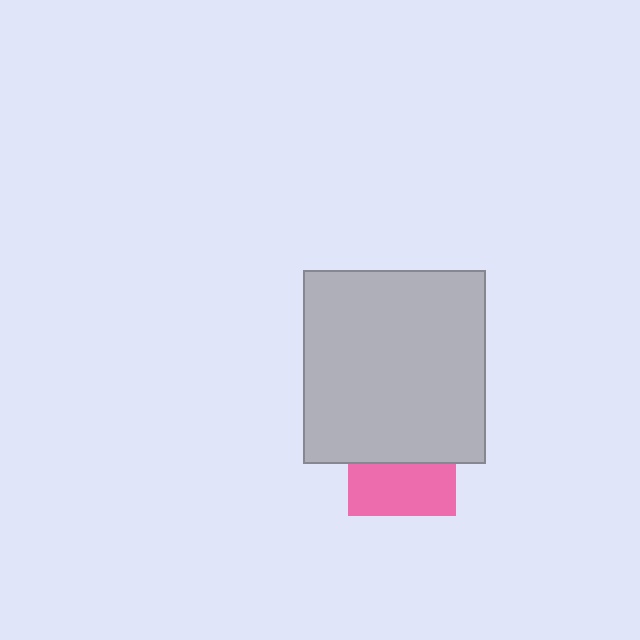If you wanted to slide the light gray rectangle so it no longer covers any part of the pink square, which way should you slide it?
Slide it up — that is the most direct way to separate the two shapes.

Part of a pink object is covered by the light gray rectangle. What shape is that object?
It is a square.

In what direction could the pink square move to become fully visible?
The pink square could move down. That would shift it out from behind the light gray rectangle entirely.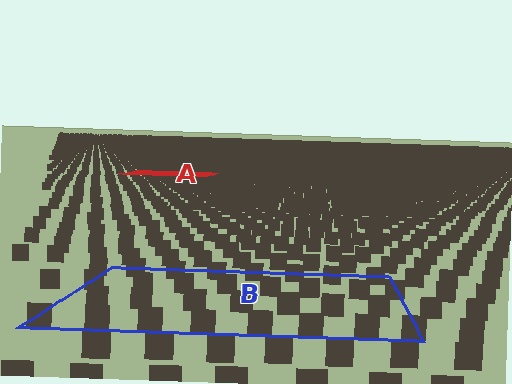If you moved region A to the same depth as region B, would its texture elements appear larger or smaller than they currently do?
They would appear larger. At a closer depth, the same texture elements are projected at a bigger on-screen size.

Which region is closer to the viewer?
Region B is closer. The texture elements there are larger and more spread out.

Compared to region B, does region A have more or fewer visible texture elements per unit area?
Region A has more texture elements per unit area — they are packed more densely because it is farther away.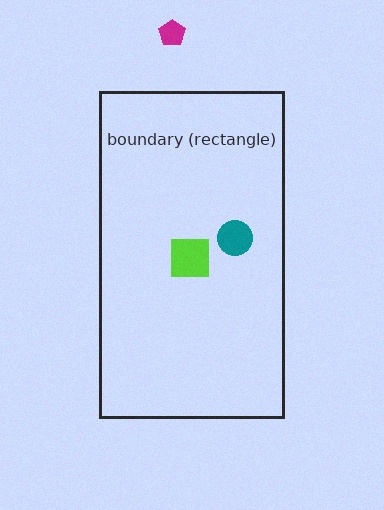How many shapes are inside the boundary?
2 inside, 1 outside.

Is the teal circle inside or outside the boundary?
Inside.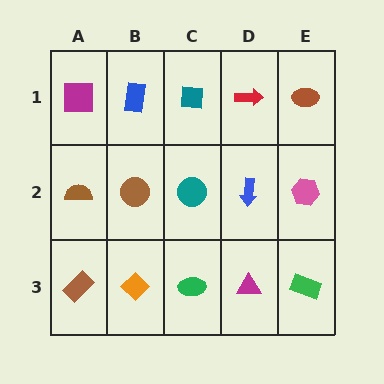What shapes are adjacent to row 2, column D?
A red arrow (row 1, column D), a magenta triangle (row 3, column D), a teal circle (row 2, column C), a pink hexagon (row 2, column E).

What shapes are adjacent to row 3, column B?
A brown circle (row 2, column B), a brown rectangle (row 3, column A), a green ellipse (row 3, column C).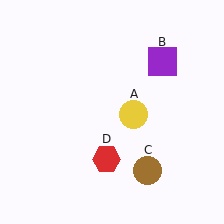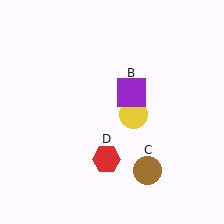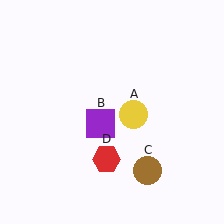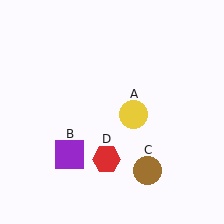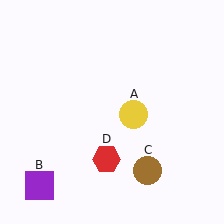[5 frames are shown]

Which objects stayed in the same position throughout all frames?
Yellow circle (object A) and brown circle (object C) and red hexagon (object D) remained stationary.